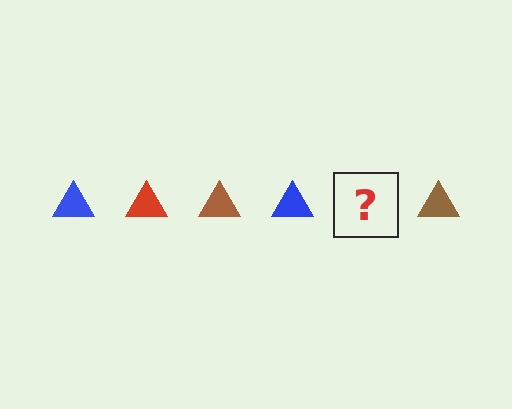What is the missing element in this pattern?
The missing element is a red triangle.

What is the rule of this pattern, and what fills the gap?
The rule is that the pattern cycles through blue, red, brown triangles. The gap should be filled with a red triangle.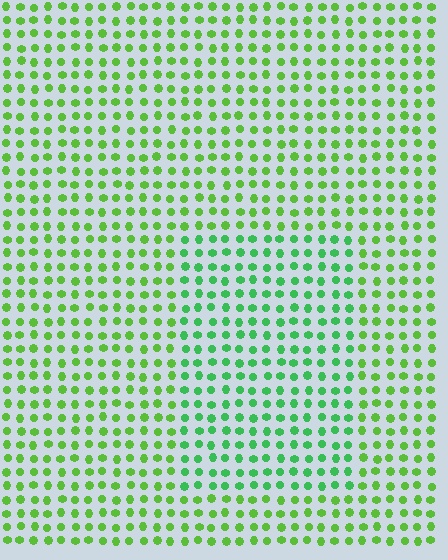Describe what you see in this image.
The image is filled with small lime elements in a uniform arrangement. A rectangle-shaped region is visible where the elements are tinted to a slightly different hue, forming a subtle color boundary.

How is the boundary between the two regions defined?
The boundary is defined purely by a slight shift in hue (about 28 degrees). Spacing, size, and orientation are identical on both sides.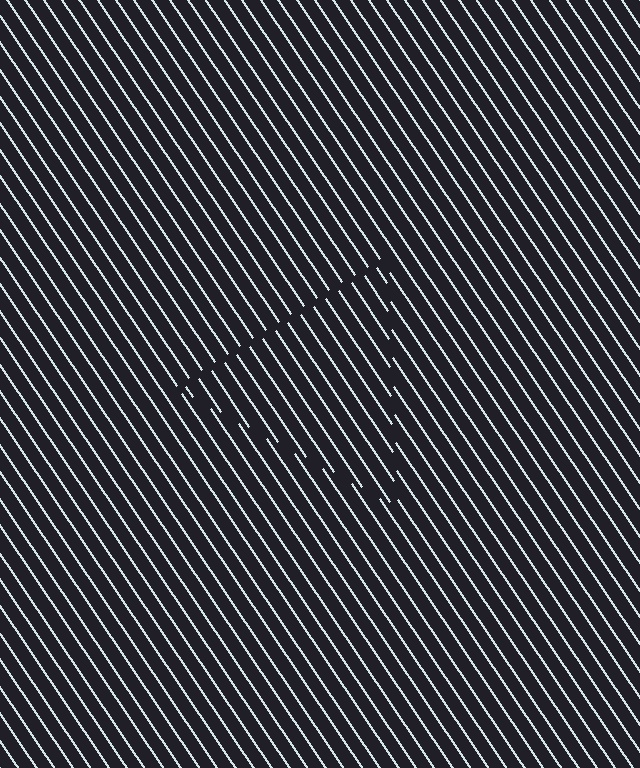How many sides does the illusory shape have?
3 sides — the line-ends trace a triangle.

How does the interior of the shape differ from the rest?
The interior of the shape contains the same grating, shifted by half a period — the contour is defined by the phase discontinuity where line-ends from the inner and outer gratings abut.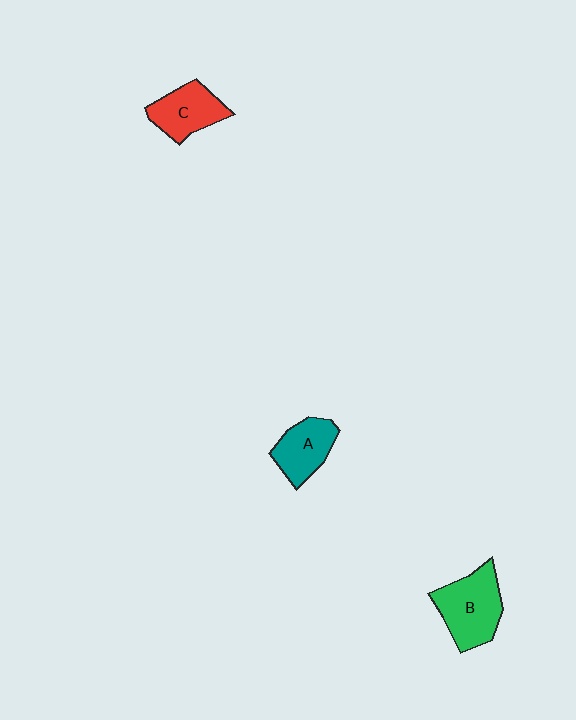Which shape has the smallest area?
Shape A (teal).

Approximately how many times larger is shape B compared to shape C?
Approximately 1.3 times.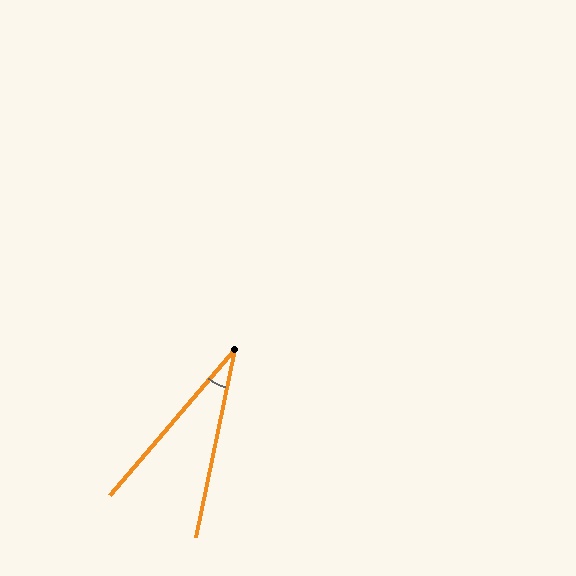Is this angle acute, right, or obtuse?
It is acute.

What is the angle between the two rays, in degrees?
Approximately 29 degrees.